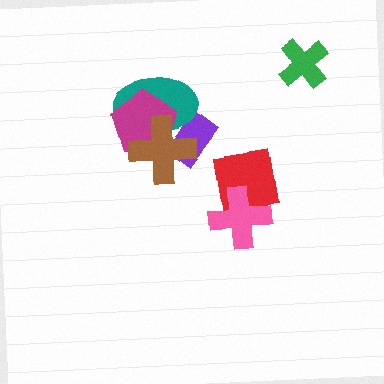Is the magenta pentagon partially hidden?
Yes, it is partially covered by another shape.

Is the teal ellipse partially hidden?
Yes, it is partially covered by another shape.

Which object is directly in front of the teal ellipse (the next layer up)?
The magenta pentagon is directly in front of the teal ellipse.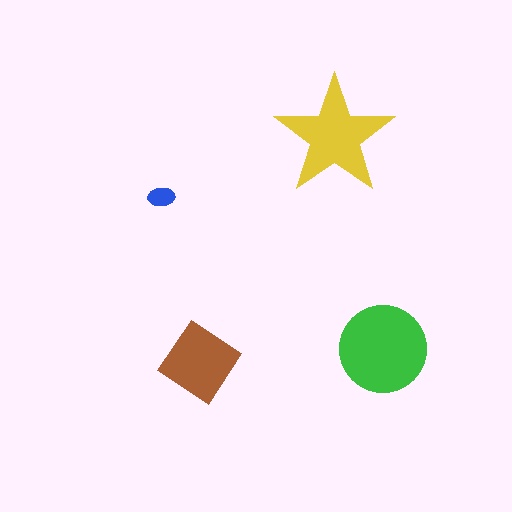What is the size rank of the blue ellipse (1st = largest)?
4th.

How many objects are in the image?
There are 4 objects in the image.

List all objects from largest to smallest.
The green circle, the yellow star, the brown diamond, the blue ellipse.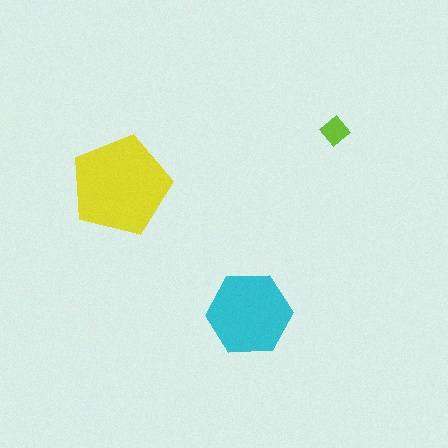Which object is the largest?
The yellow pentagon.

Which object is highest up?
The lime diamond is topmost.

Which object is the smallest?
The lime diamond.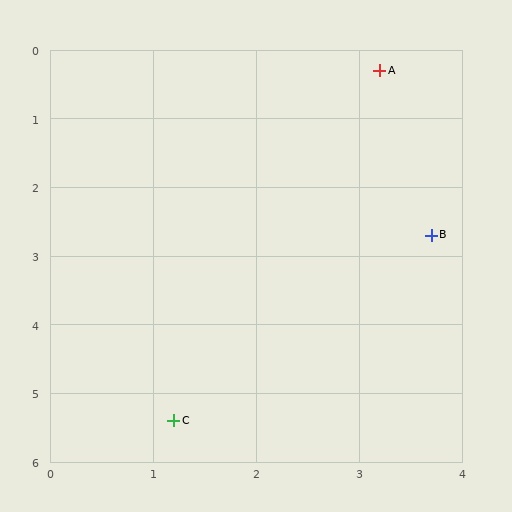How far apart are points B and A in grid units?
Points B and A are about 2.5 grid units apart.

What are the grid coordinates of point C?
Point C is at approximately (1.2, 5.4).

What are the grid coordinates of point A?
Point A is at approximately (3.2, 0.3).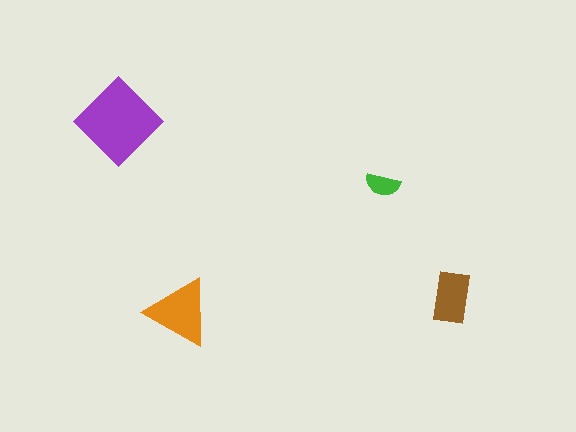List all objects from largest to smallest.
The purple diamond, the orange triangle, the brown rectangle, the green semicircle.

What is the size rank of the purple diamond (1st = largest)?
1st.